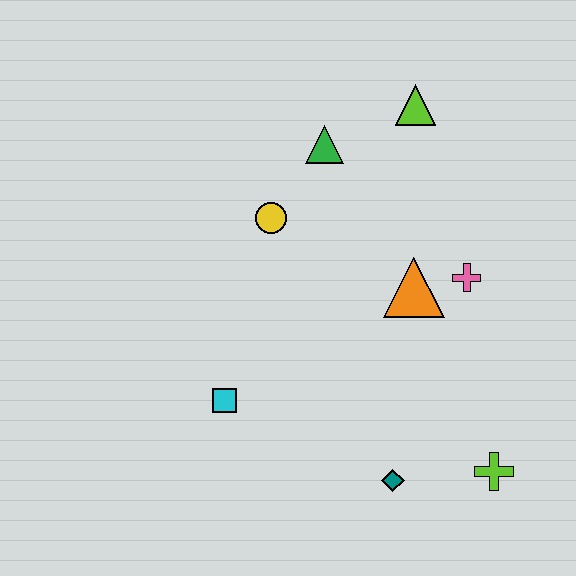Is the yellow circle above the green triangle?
No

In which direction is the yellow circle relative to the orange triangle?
The yellow circle is to the left of the orange triangle.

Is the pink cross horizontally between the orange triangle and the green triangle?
No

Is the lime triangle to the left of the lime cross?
Yes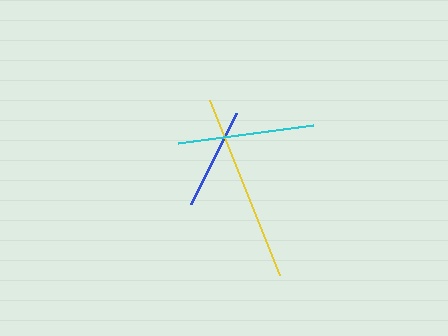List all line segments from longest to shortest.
From longest to shortest: yellow, cyan, blue.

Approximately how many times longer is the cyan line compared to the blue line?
The cyan line is approximately 1.4 times the length of the blue line.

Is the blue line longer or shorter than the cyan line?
The cyan line is longer than the blue line.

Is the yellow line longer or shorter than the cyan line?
The yellow line is longer than the cyan line.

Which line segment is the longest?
The yellow line is the longest at approximately 189 pixels.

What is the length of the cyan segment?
The cyan segment is approximately 137 pixels long.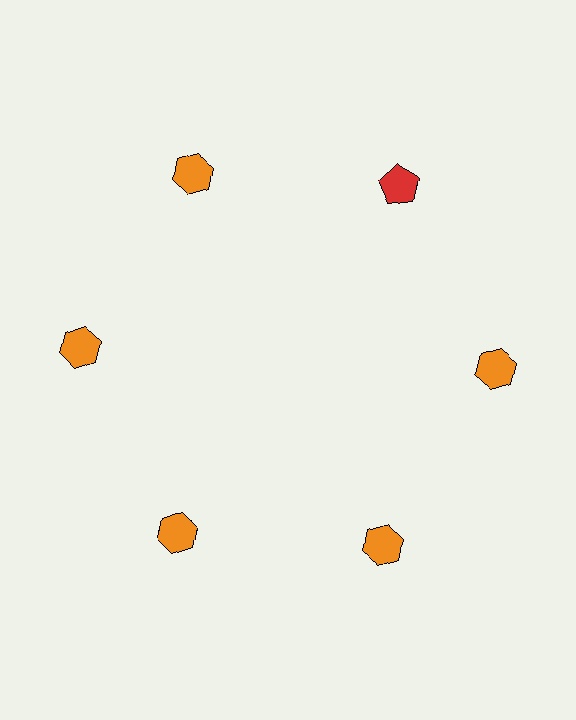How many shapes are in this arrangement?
There are 6 shapes arranged in a ring pattern.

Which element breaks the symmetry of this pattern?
The red pentagon at roughly the 1 o'clock position breaks the symmetry. All other shapes are orange hexagons.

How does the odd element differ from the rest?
It differs in both color (red instead of orange) and shape (pentagon instead of hexagon).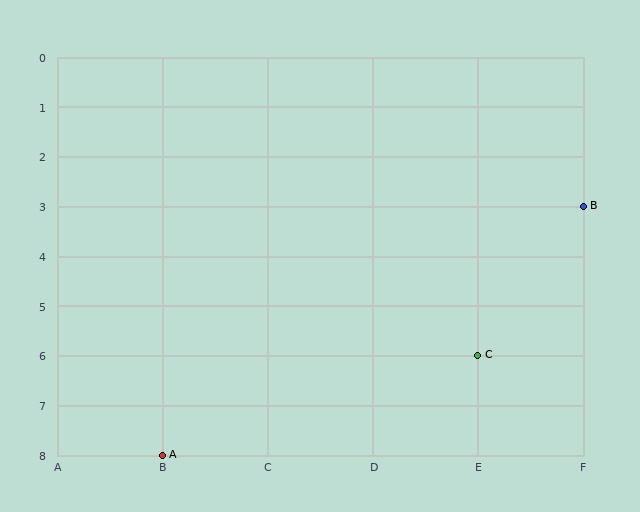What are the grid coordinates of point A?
Point A is at grid coordinates (B, 8).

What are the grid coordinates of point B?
Point B is at grid coordinates (F, 3).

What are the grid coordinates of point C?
Point C is at grid coordinates (E, 6).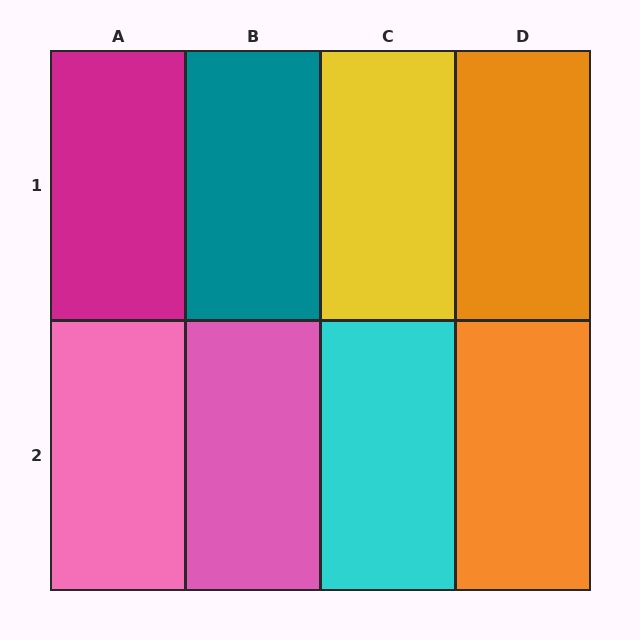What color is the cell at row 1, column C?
Yellow.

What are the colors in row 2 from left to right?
Pink, pink, cyan, orange.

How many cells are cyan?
1 cell is cyan.